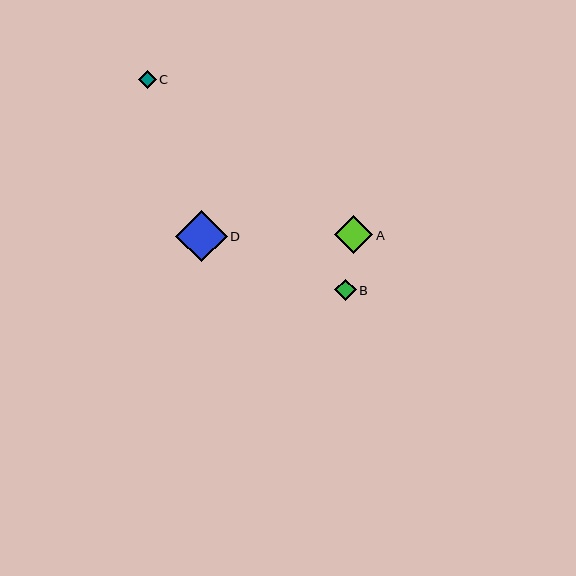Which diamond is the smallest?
Diamond C is the smallest with a size of approximately 18 pixels.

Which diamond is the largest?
Diamond D is the largest with a size of approximately 52 pixels.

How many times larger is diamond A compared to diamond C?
Diamond A is approximately 2.2 times the size of diamond C.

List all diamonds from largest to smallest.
From largest to smallest: D, A, B, C.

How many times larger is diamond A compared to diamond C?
Diamond A is approximately 2.2 times the size of diamond C.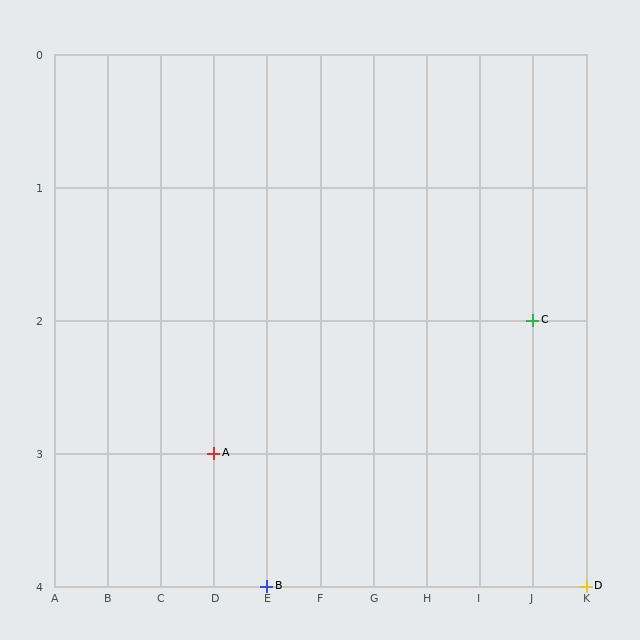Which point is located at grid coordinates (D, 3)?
Point A is at (D, 3).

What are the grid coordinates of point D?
Point D is at grid coordinates (K, 4).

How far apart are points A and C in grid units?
Points A and C are 6 columns and 1 row apart (about 6.1 grid units diagonally).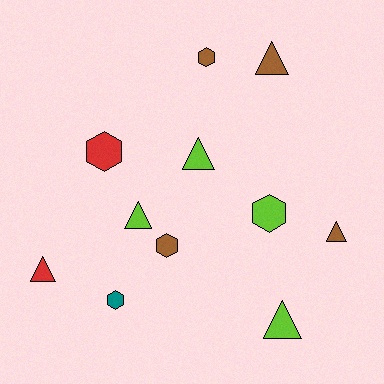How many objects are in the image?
There are 11 objects.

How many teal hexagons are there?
There is 1 teal hexagon.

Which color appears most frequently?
Lime, with 4 objects.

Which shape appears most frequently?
Triangle, with 6 objects.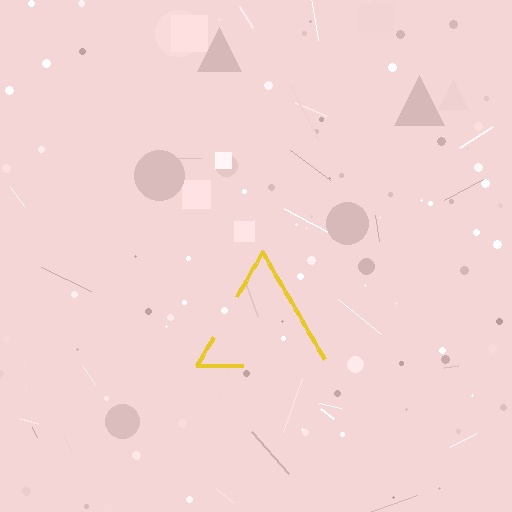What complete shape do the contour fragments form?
The contour fragments form a triangle.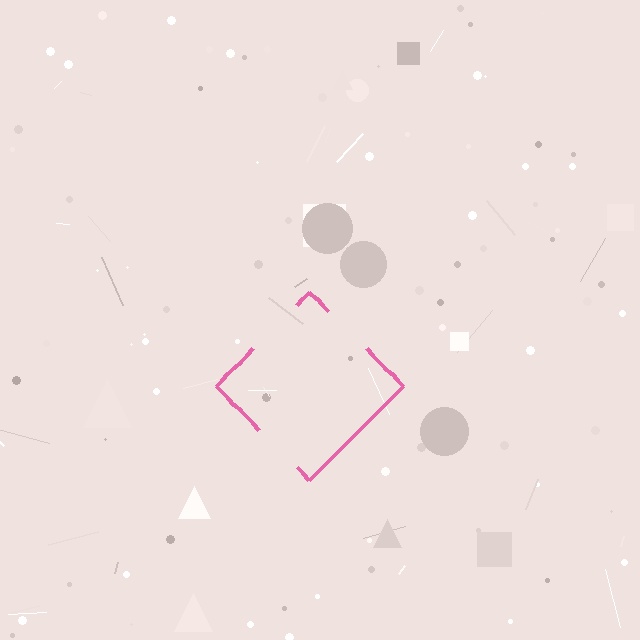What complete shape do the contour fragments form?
The contour fragments form a diamond.